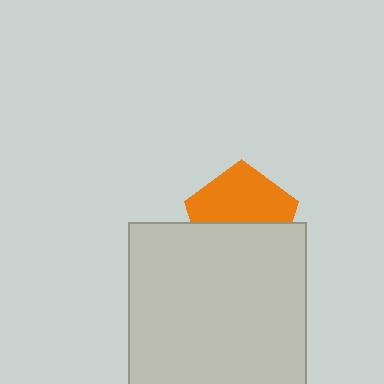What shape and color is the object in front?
The object in front is a light gray rectangle.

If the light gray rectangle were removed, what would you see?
You would see the complete orange pentagon.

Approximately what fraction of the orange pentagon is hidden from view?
Roughly 48% of the orange pentagon is hidden behind the light gray rectangle.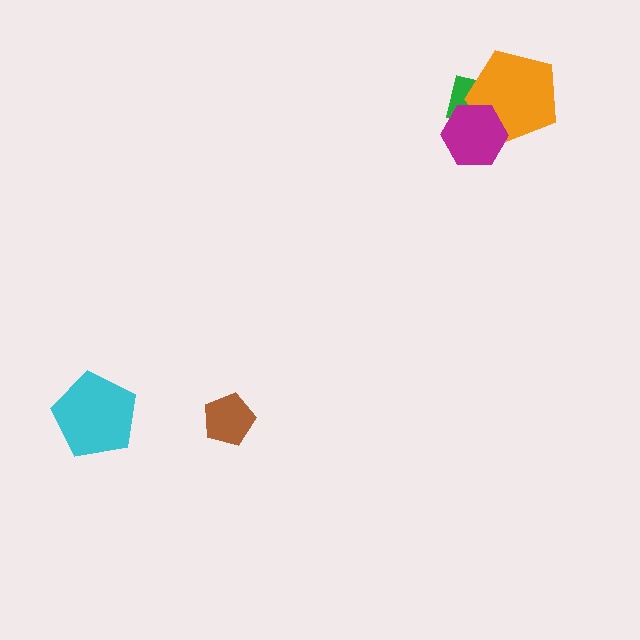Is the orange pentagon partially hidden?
Yes, it is partially covered by another shape.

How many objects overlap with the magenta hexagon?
2 objects overlap with the magenta hexagon.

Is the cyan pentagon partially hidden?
No, no other shape covers it.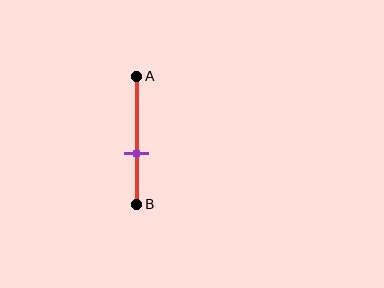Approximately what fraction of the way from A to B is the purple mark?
The purple mark is approximately 60% of the way from A to B.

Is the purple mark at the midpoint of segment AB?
No, the mark is at about 60% from A, not at the 50% midpoint.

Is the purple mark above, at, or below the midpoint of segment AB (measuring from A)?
The purple mark is below the midpoint of segment AB.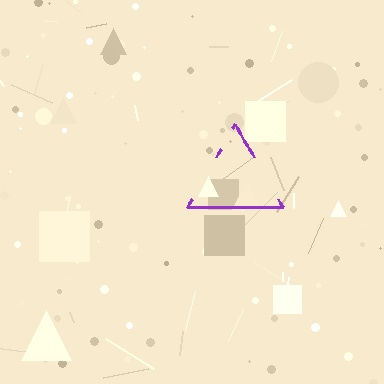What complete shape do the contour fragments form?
The contour fragments form a triangle.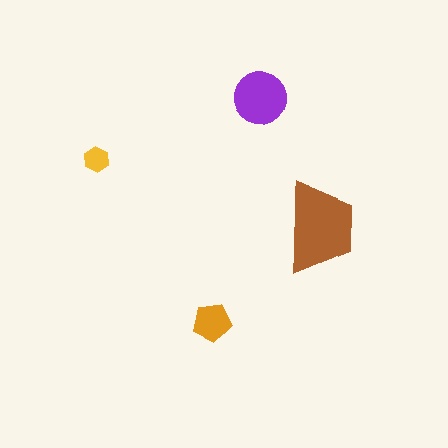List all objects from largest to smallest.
The brown trapezoid, the purple circle, the orange pentagon, the yellow hexagon.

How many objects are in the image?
There are 4 objects in the image.